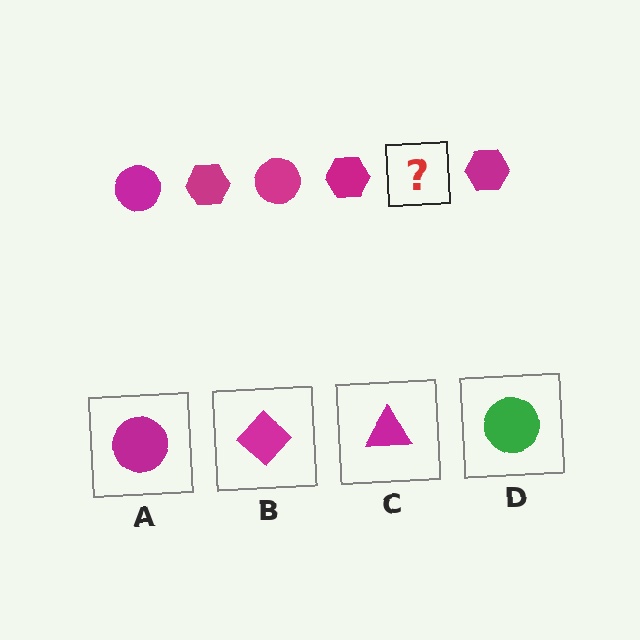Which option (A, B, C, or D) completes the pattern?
A.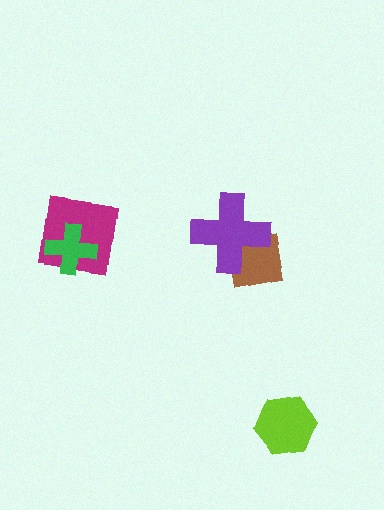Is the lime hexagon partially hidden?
No, no other shape covers it.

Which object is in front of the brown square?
The purple cross is in front of the brown square.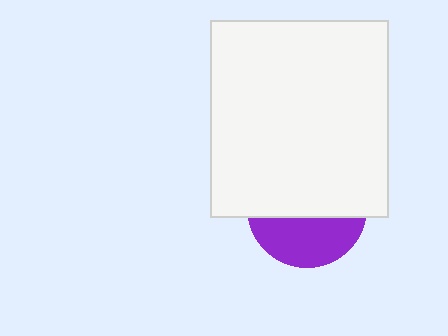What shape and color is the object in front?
The object in front is a white rectangle.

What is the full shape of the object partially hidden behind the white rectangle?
The partially hidden object is a purple circle.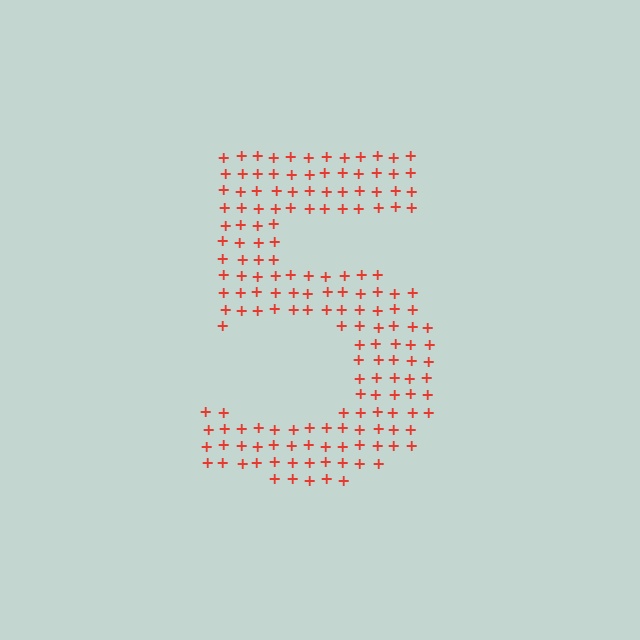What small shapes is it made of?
It is made of small plus signs.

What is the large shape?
The large shape is the digit 5.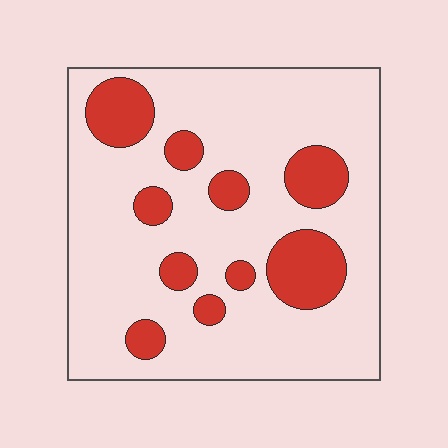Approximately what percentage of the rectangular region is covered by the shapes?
Approximately 20%.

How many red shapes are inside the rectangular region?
10.